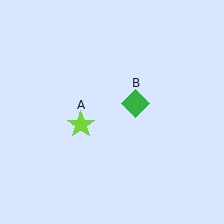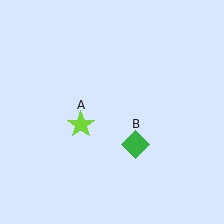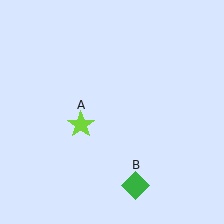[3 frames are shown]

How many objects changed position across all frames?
1 object changed position: green diamond (object B).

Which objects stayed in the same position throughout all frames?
Lime star (object A) remained stationary.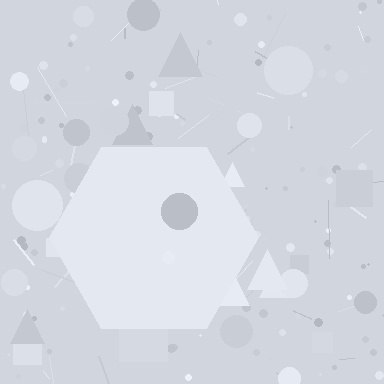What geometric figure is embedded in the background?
A hexagon is embedded in the background.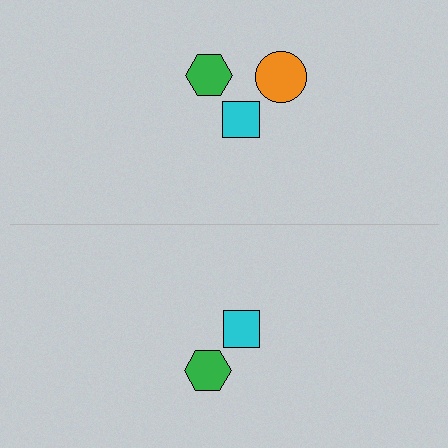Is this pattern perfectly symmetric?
No, the pattern is not perfectly symmetric. A orange circle is missing from the bottom side.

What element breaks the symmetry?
A orange circle is missing from the bottom side.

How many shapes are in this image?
There are 5 shapes in this image.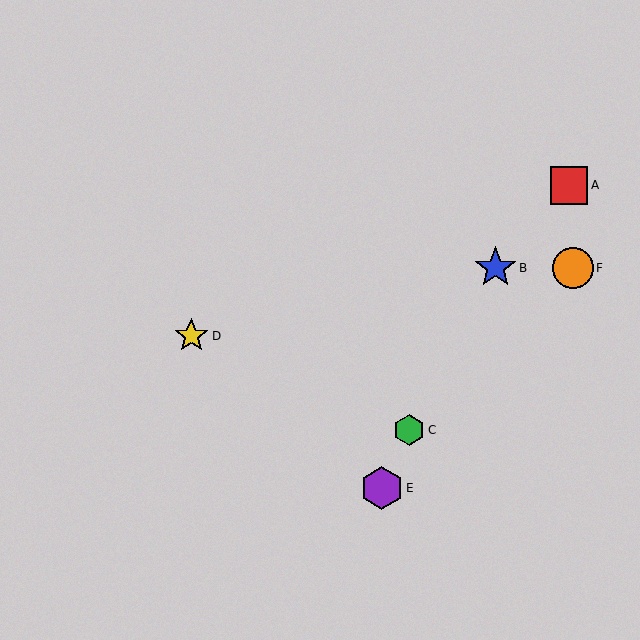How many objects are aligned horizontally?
2 objects (B, F) are aligned horizontally.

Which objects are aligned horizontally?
Objects B, F are aligned horizontally.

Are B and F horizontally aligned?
Yes, both are at y≈268.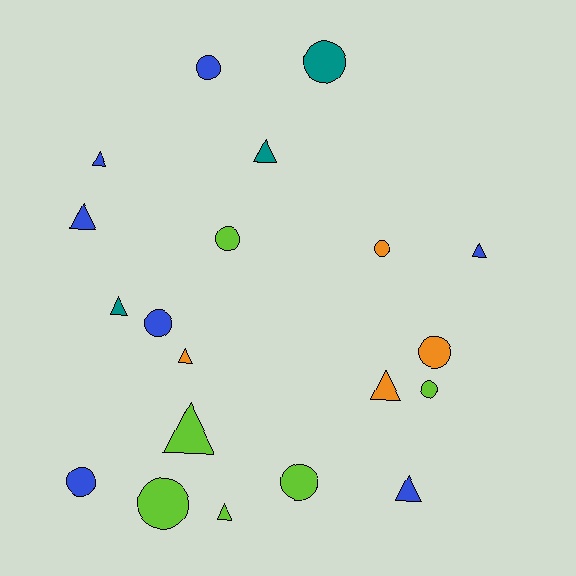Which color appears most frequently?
Blue, with 7 objects.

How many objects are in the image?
There are 20 objects.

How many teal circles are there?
There is 1 teal circle.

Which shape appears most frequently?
Triangle, with 10 objects.